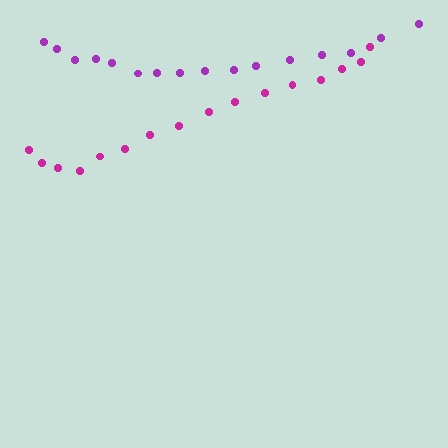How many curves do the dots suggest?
There are 2 distinct paths.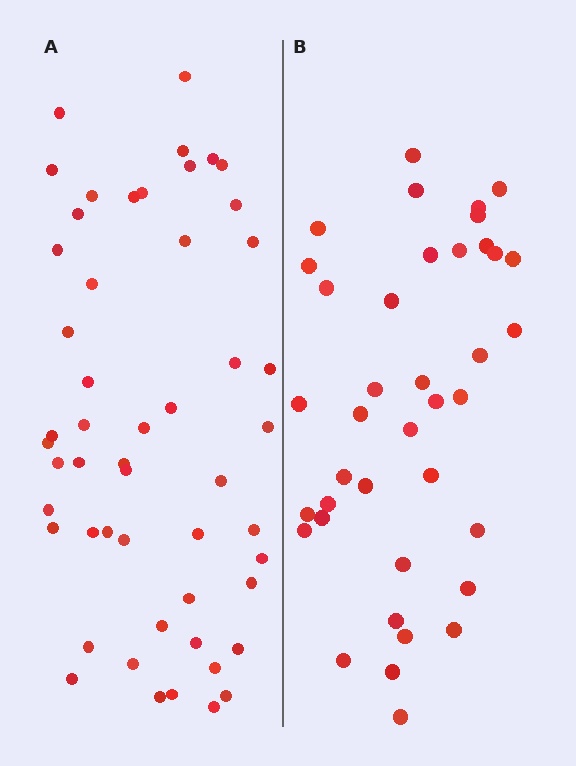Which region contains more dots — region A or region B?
Region A (the left region) has more dots.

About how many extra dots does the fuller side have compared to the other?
Region A has approximately 15 more dots than region B.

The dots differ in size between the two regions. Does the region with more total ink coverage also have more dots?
No. Region B has more total ink coverage because its dots are larger, but region A actually contains more individual dots. Total area can be misleading — the number of items is what matters here.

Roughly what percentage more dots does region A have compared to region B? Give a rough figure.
About 35% more.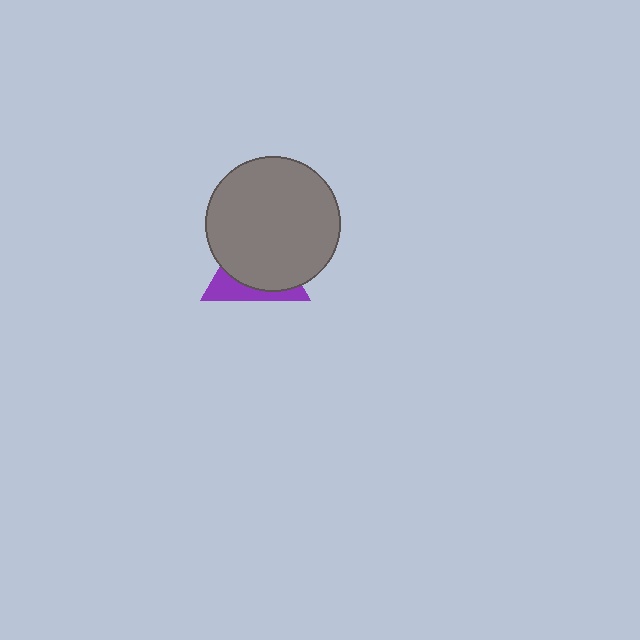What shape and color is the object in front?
The object in front is a gray circle.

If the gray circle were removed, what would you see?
You would see the complete purple triangle.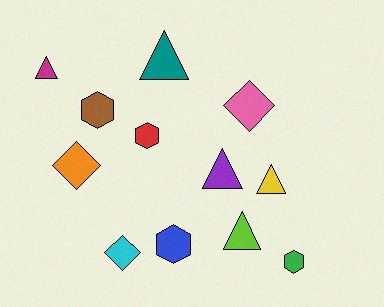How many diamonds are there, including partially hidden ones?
There are 3 diamonds.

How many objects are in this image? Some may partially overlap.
There are 12 objects.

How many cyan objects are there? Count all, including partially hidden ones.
There is 1 cyan object.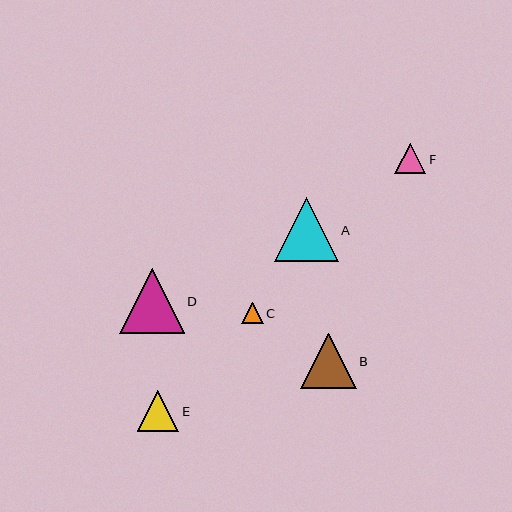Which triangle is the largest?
Triangle D is the largest with a size of approximately 65 pixels.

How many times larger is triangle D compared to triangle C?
Triangle D is approximately 3.0 times the size of triangle C.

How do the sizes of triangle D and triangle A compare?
Triangle D and triangle A are approximately the same size.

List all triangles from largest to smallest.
From largest to smallest: D, A, B, E, F, C.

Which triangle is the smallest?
Triangle C is the smallest with a size of approximately 21 pixels.